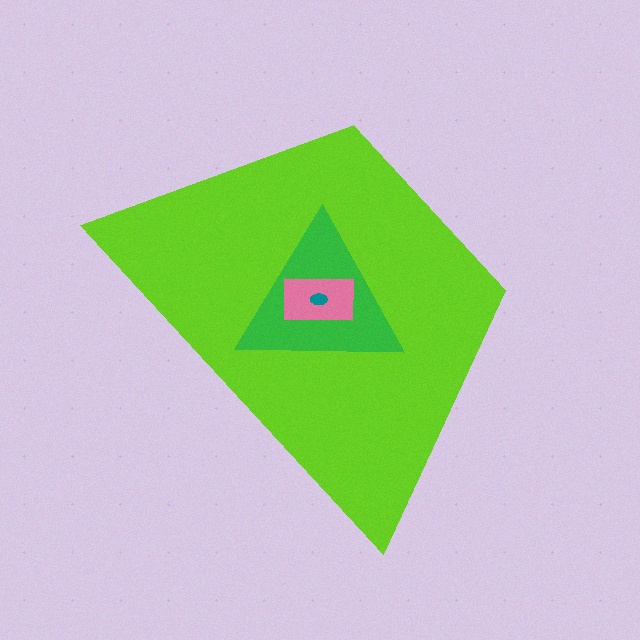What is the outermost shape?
The lime trapezoid.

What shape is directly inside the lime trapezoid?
The green triangle.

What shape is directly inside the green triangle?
The pink rectangle.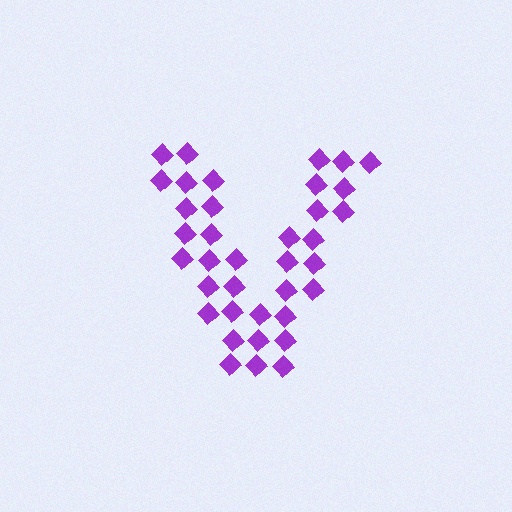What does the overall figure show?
The overall figure shows the letter V.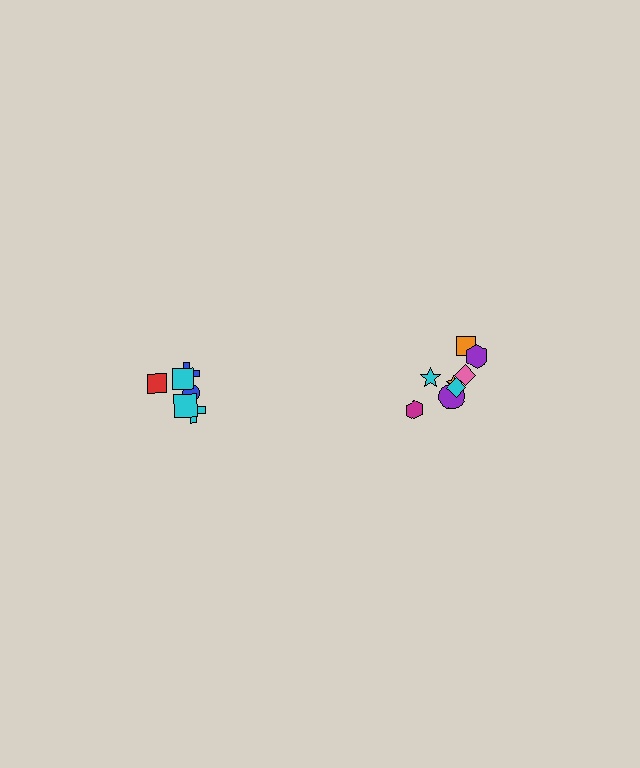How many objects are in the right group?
There are 8 objects.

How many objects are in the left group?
There are 6 objects.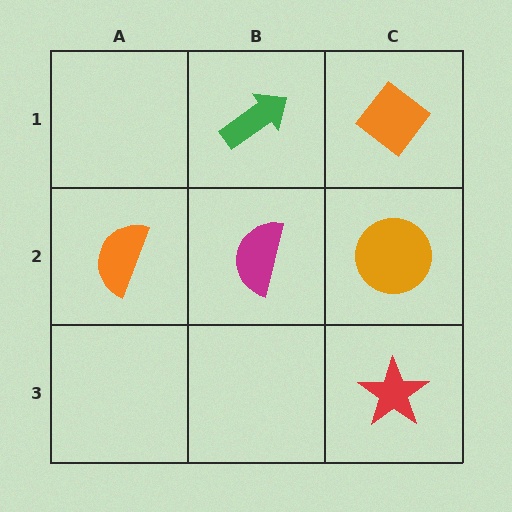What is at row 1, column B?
A green arrow.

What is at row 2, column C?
An orange circle.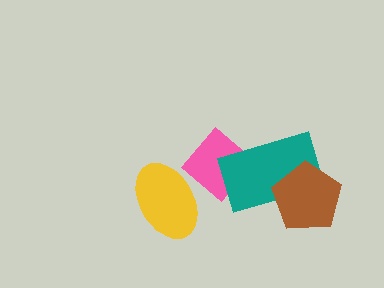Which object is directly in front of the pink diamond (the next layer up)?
The teal rectangle is directly in front of the pink diamond.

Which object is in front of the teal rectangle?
The brown pentagon is in front of the teal rectangle.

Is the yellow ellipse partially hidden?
No, no other shape covers it.